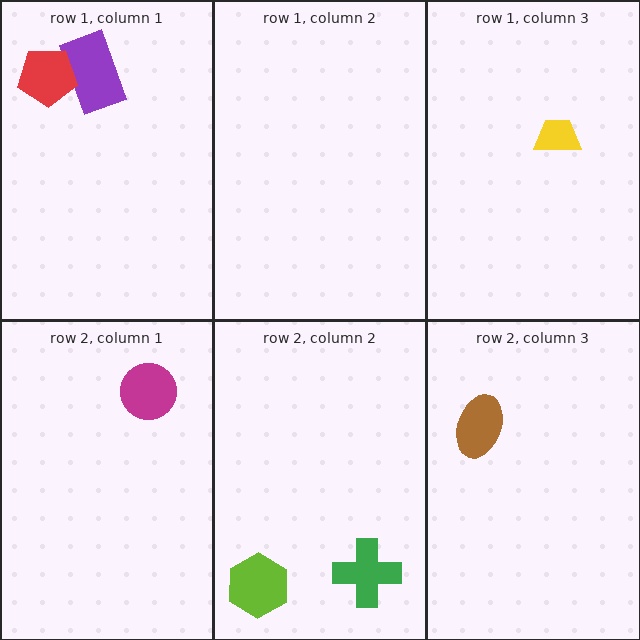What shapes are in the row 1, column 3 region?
The yellow trapezoid.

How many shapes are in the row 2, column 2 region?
2.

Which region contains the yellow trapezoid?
The row 1, column 3 region.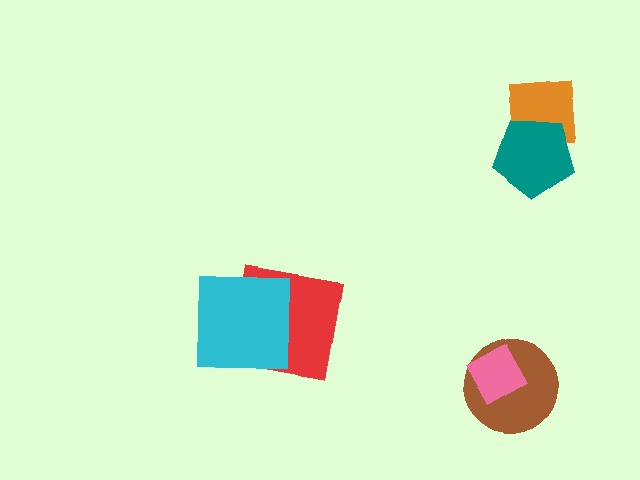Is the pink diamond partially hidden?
No, no other shape covers it.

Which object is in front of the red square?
The cyan square is in front of the red square.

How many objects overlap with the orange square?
1 object overlaps with the orange square.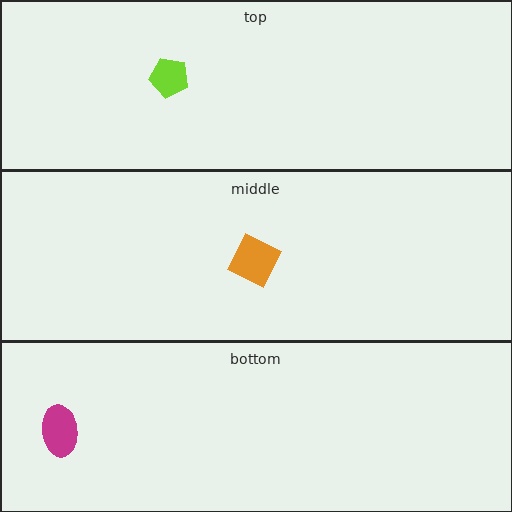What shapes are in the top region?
The lime pentagon.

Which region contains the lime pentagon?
The top region.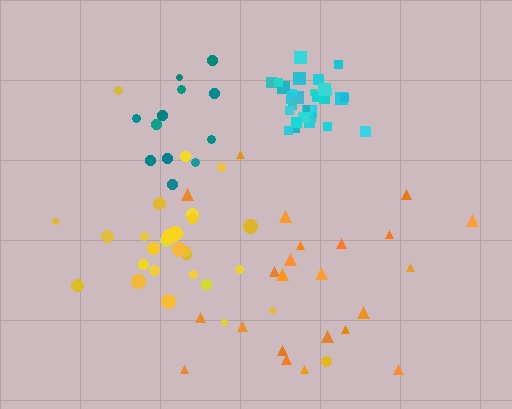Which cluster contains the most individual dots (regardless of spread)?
Cyan (34).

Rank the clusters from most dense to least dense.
cyan, yellow, teal, orange.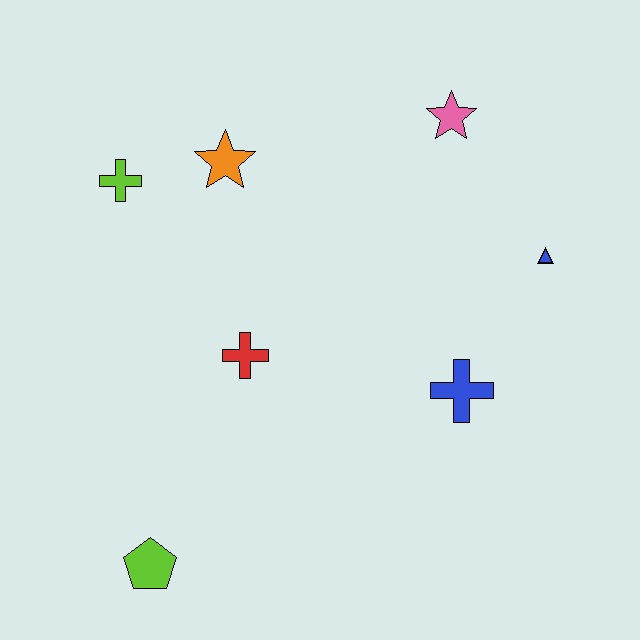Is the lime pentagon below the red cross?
Yes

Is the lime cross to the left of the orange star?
Yes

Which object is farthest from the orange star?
The lime pentagon is farthest from the orange star.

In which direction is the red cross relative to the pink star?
The red cross is below the pink star.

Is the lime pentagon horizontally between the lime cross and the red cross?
Yes